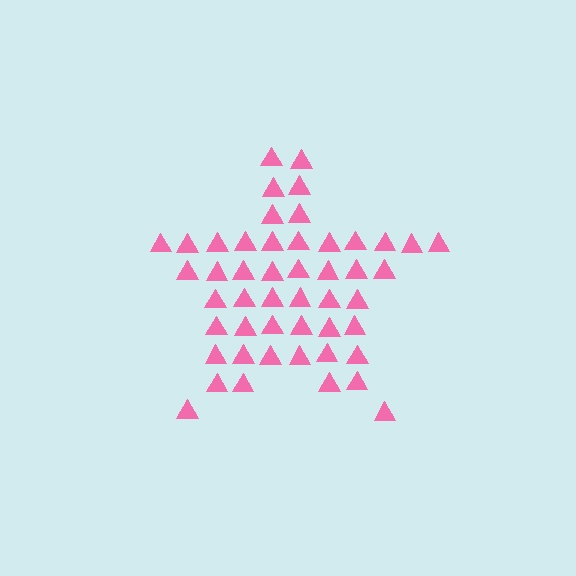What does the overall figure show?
The overall figure shows a star.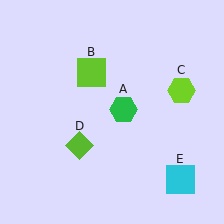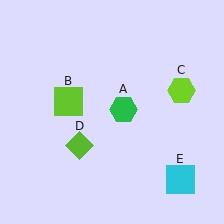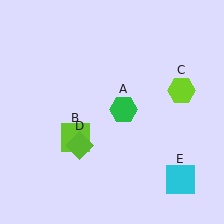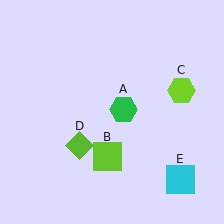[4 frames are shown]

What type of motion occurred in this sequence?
The lime square (object B) rotated counterclockwise around the center of the scene.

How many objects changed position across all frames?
1 object changed position: lime square (object B).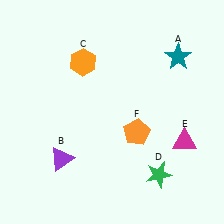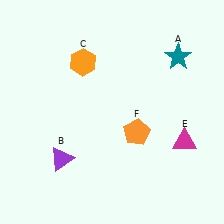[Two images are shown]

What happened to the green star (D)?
The green star (D) was removed in Image 2. It was in the bottom-right area of Image 1.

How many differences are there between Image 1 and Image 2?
There is 1 difference between the two images.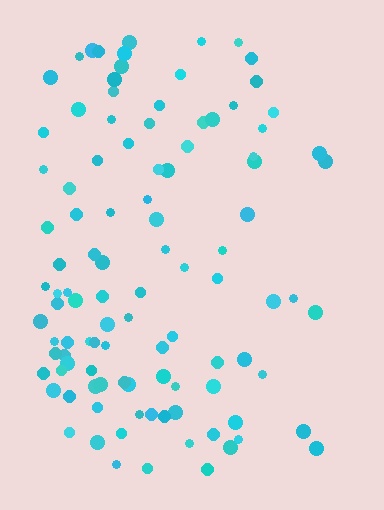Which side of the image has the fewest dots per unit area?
The right.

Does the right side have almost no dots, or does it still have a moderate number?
Still a moderate number, just noticeably fewer than the left.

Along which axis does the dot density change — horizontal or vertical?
Horizontal.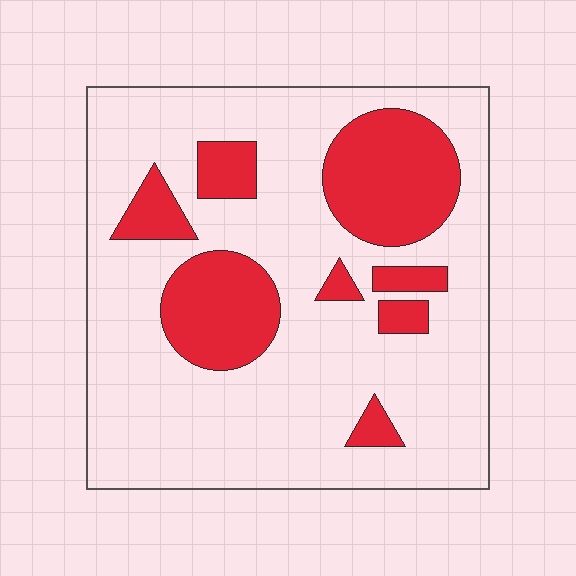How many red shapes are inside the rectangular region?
8.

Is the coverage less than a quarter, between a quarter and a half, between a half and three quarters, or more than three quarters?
Less than a quarter.